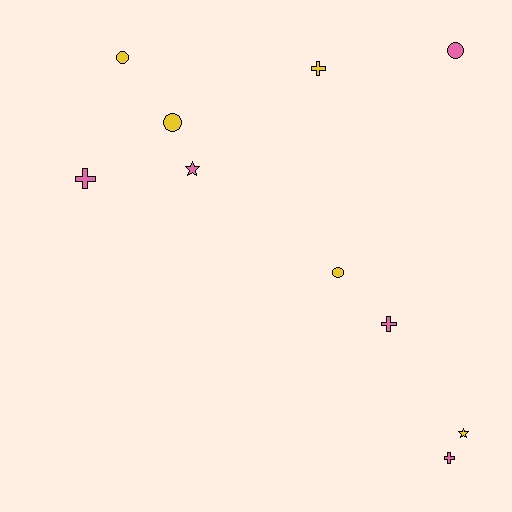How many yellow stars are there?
There is 1 yellow star.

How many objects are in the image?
There are 10 objects.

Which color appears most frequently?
Yellow, with 5 objects.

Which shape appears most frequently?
Cross, with 4 objects.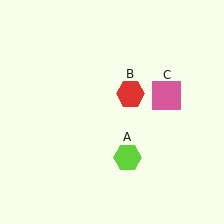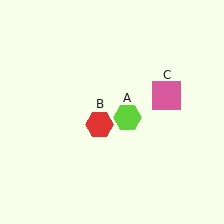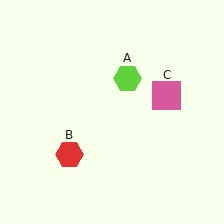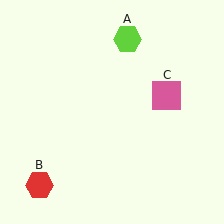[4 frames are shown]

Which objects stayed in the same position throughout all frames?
Pink square (object C) remained stationary.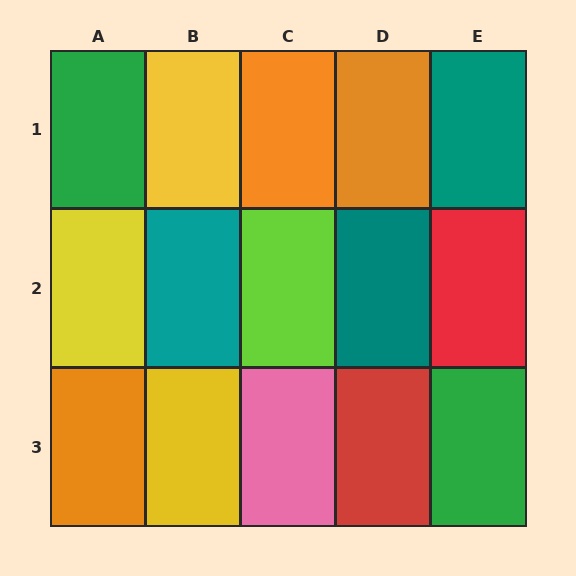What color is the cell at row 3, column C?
Pink.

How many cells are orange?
3 cells are orange.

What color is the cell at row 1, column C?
Orange.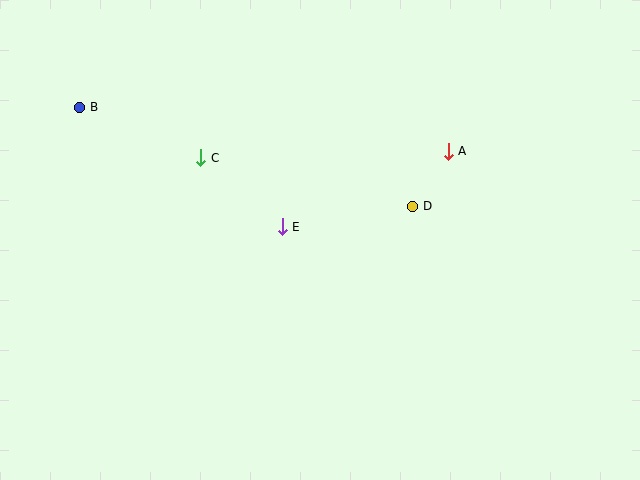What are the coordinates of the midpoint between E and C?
The midpoint between E and C is at (241, 192).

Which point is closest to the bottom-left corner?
Point E is closest to the bottom-left corner.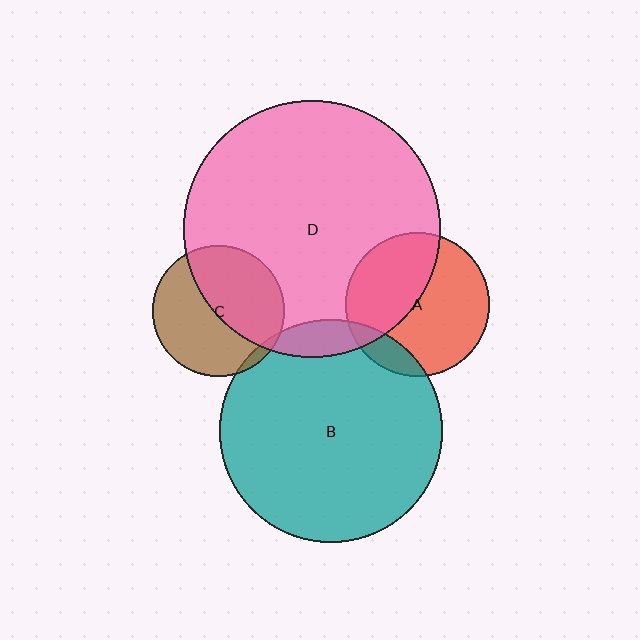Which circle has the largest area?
Circle D (pink).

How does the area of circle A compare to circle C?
Approximately 1.2 times.